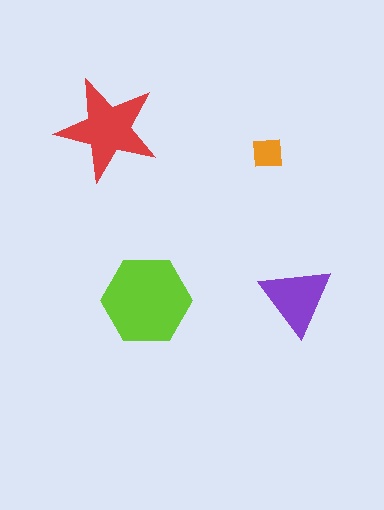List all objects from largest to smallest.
The lime hexagon, the red star, the purple triangle, the orange square.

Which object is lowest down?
The lime hexagon is bottommost.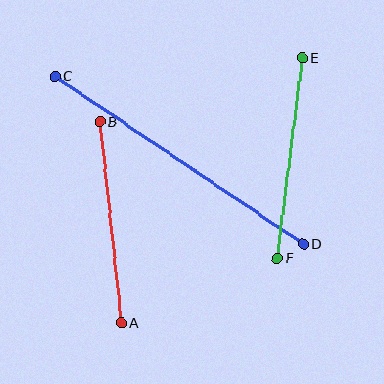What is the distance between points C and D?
The distance is approximately 300 pixels.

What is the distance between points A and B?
The distance is approximately 202 pixels.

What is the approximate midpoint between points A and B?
The midpoint is at approximately (110, 222) pixels.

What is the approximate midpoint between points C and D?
The midpoint is at approximately (179, 160) pixels.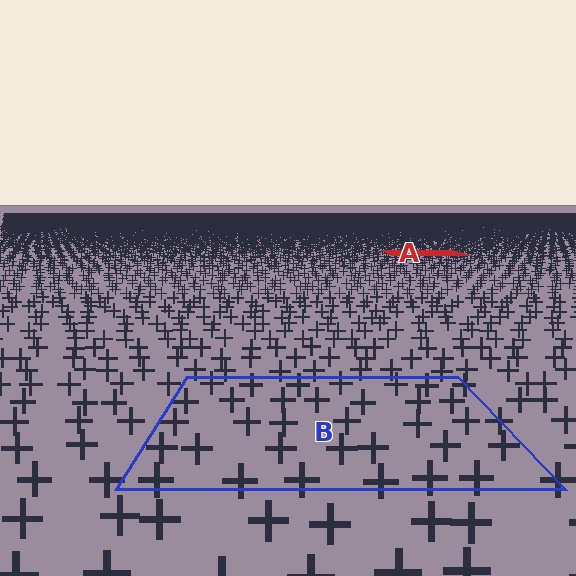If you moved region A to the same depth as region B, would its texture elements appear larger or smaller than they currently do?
They would appear larger. At a closer depth, the same texture elements are projected at a bigger on-screen size.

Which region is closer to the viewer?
Region B is closer. The texture elements there are larger and more spread out.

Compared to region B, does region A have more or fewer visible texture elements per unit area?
Region A has more texture elements per unit area — they are packed more densely because it is farther away.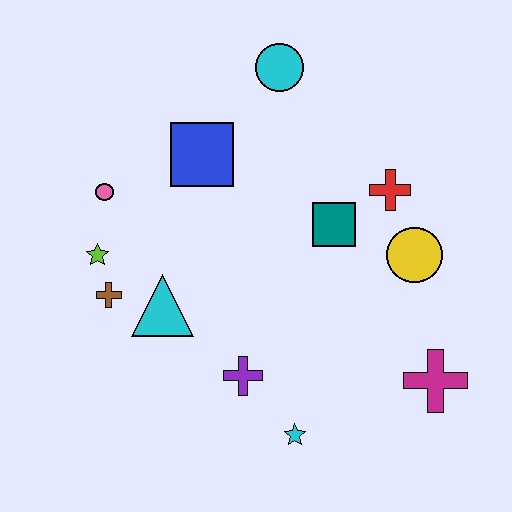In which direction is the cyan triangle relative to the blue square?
The cyan triangle is below the blue square.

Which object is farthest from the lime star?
The magenta cross is farthest from the lime star.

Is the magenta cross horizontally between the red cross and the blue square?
No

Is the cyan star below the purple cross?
Yes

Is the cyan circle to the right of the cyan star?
No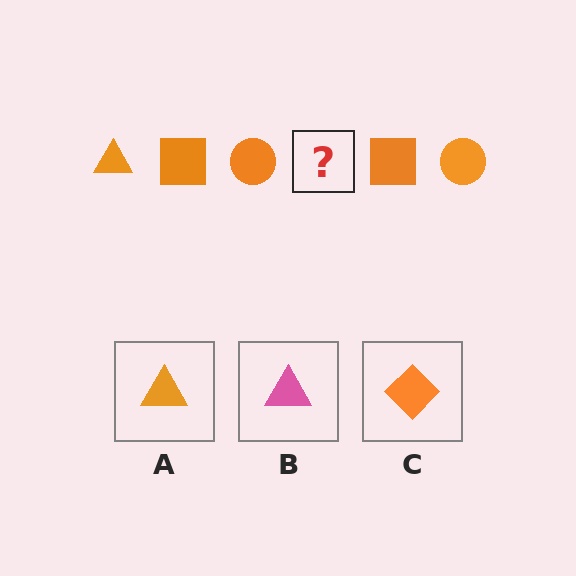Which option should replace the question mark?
Option A.